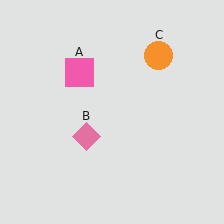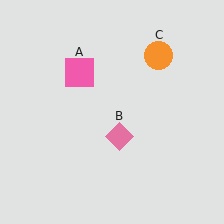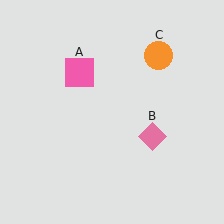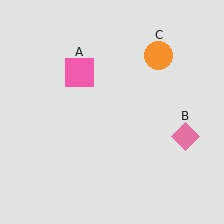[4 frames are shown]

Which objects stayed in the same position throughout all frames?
Pink square (object A) and orange circle (object C) remained stationary.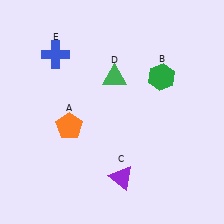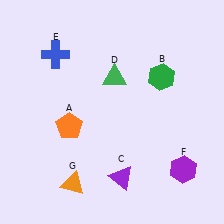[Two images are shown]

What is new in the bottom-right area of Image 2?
A purple hexagon (F) was added in the bottom-right area of Image 2.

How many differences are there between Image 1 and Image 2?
There are 2 differences between the two images.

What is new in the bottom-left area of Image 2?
An orange triangle (G) was added in the bottom-left area of Image 2.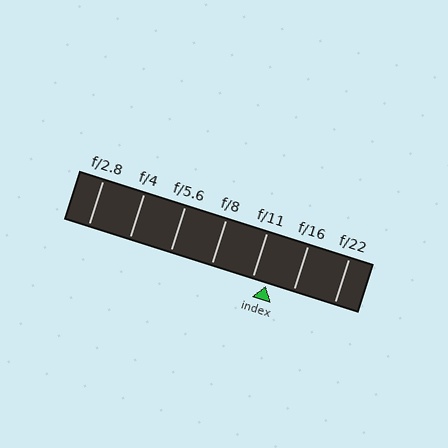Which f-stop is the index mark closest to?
The index mark is closest to f/11.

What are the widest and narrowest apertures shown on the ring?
The widest aperture shown is f/2.8 and the narrowest is f/22.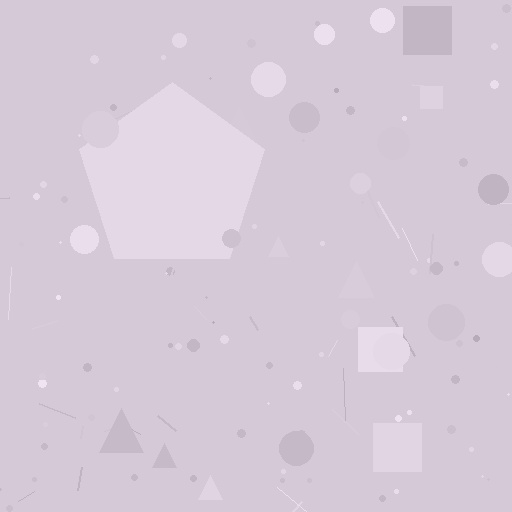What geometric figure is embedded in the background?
A pentagon is embedded in the background.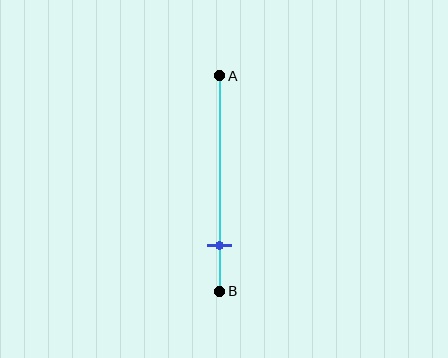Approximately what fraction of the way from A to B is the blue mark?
The blue mark is approximately 80% of the way from A to B.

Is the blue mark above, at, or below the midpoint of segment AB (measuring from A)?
The blue mark is below the midpoint of segment AB.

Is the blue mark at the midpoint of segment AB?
No, the mark is at about 80% from A, not at the 50% midpoint.